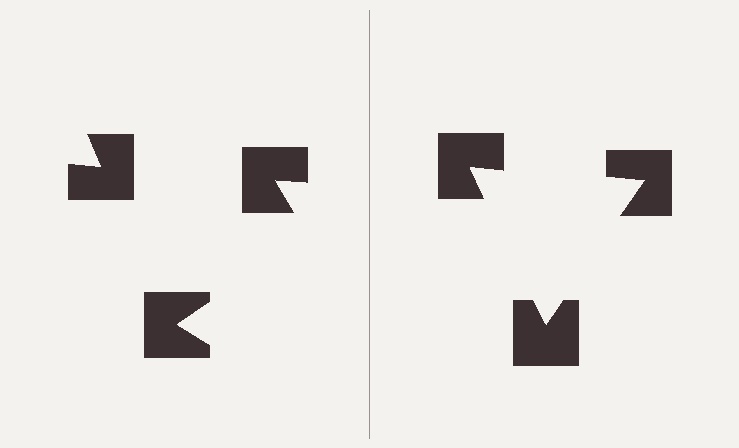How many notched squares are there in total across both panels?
6 — 3 on each side.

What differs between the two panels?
The notched squares are positioned identically on both sides; only the wedge orientations differ. On the right they align to a triangle; on the left they are misaligned.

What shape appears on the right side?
An illusory triangle.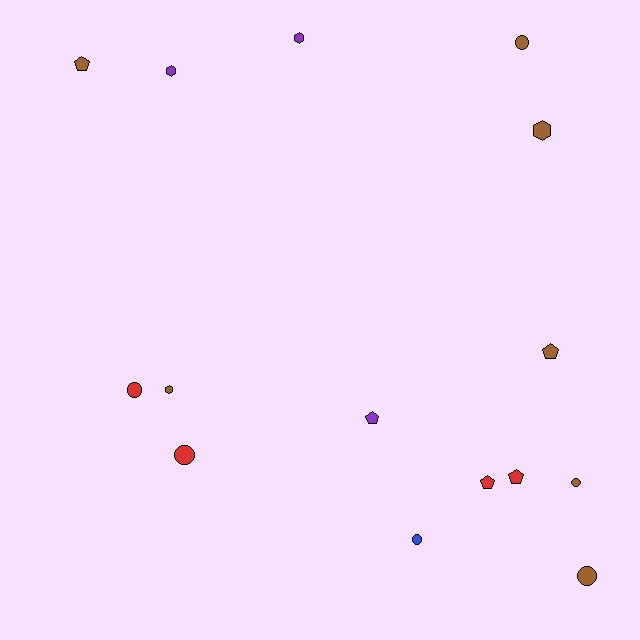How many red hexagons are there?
There are no red hexagons.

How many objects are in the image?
There are 15 objects.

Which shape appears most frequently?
Circle, with 6 objects.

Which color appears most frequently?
Brown, with 7 objects.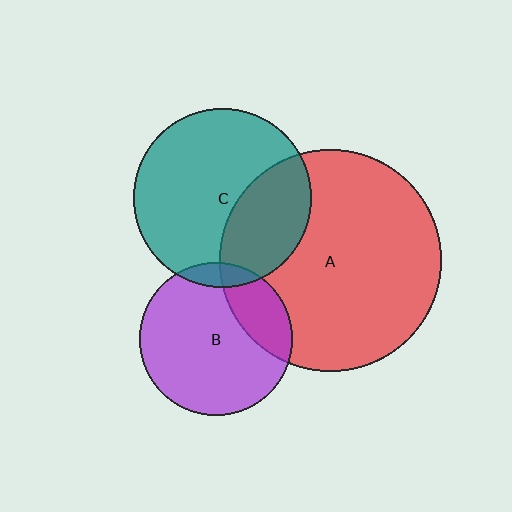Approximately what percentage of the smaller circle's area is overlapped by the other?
Approximately 25%.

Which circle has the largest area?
Circle A (red).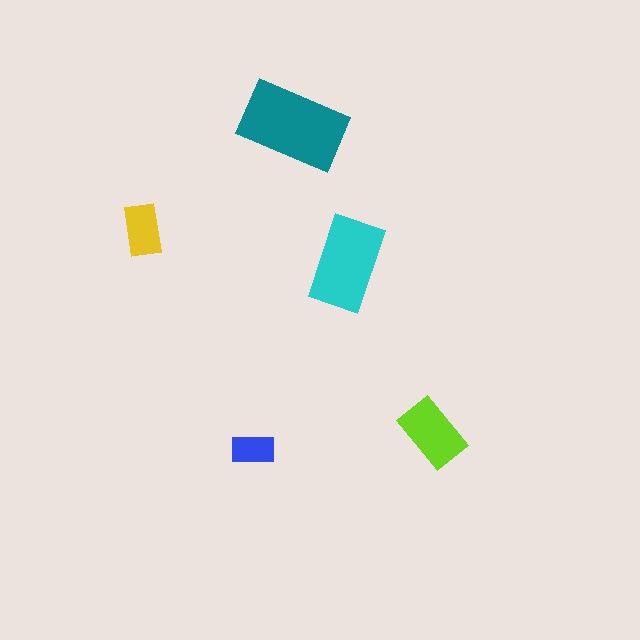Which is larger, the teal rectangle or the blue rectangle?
The teal one.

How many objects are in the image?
There are 5 objects in the image.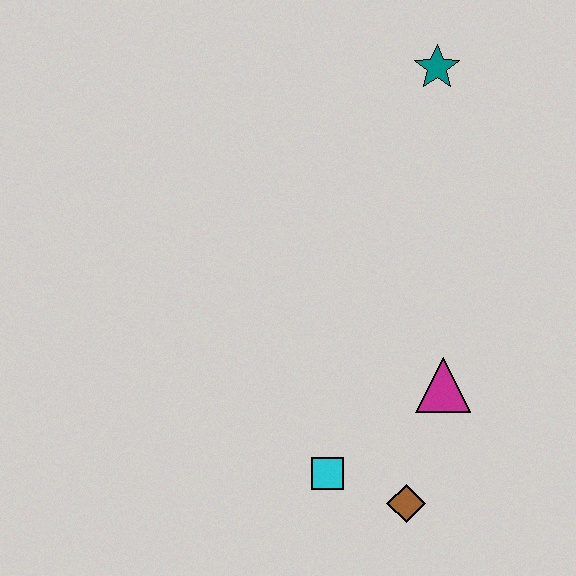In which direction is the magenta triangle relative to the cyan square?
The magenta triangle is to the right of the cyan square.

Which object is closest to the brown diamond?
The cyan square is closest to the brown diamond.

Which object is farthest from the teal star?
The brown diamond is farthest from the teal star.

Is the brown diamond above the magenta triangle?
No